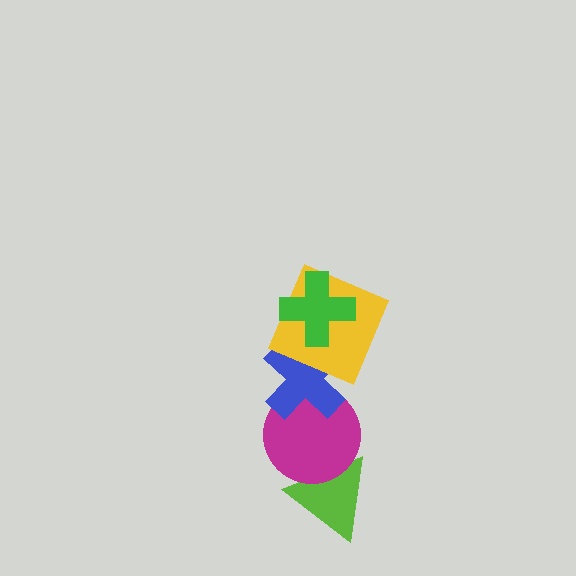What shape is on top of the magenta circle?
The blue cross is on top of the magenta circle.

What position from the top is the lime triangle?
The lime triangle is 5th from the top.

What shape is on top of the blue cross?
The yellow square is on top of the blue cross.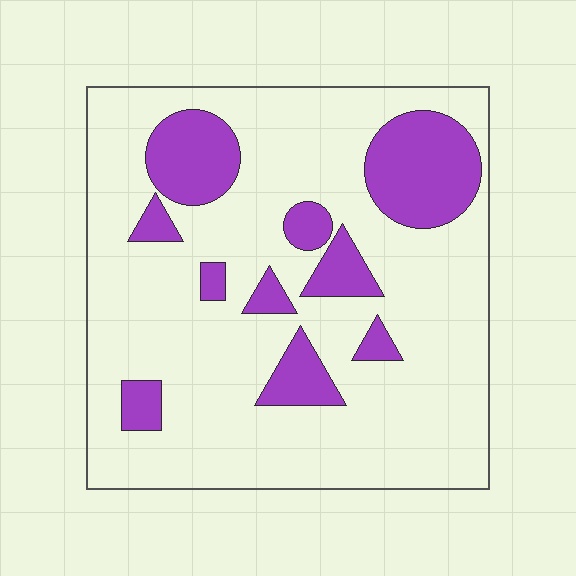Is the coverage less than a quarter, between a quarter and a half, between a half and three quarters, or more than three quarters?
Less than a quarter.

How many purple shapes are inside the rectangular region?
10.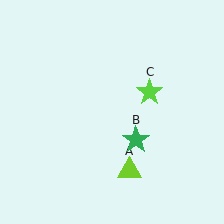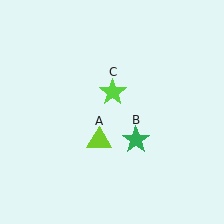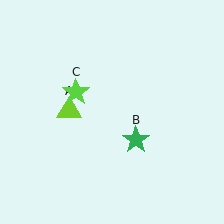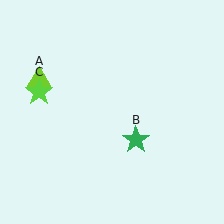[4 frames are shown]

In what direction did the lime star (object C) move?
The lime star (object C) moved left.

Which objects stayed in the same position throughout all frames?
Green star (object B) remained stationary.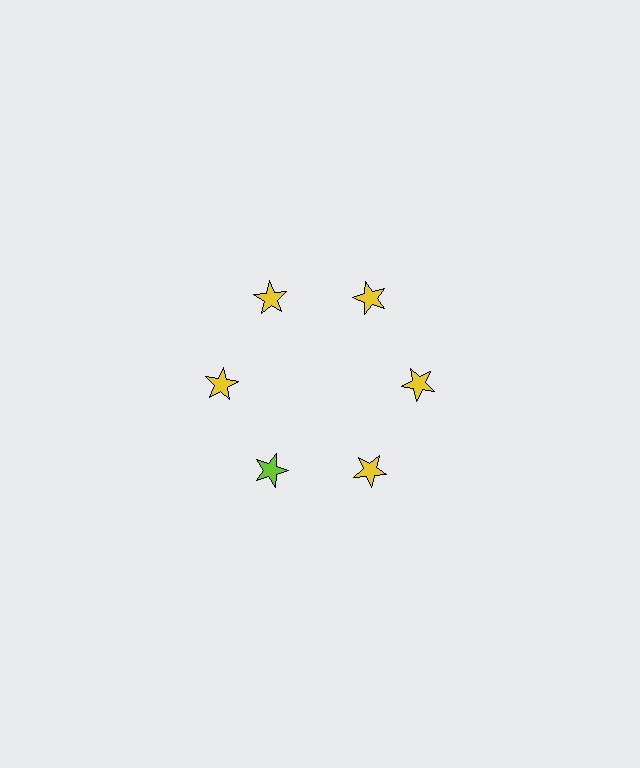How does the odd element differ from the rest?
It has a different color: lime instead of yellow.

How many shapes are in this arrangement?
There are 6 shapes arranged in a ring pattern.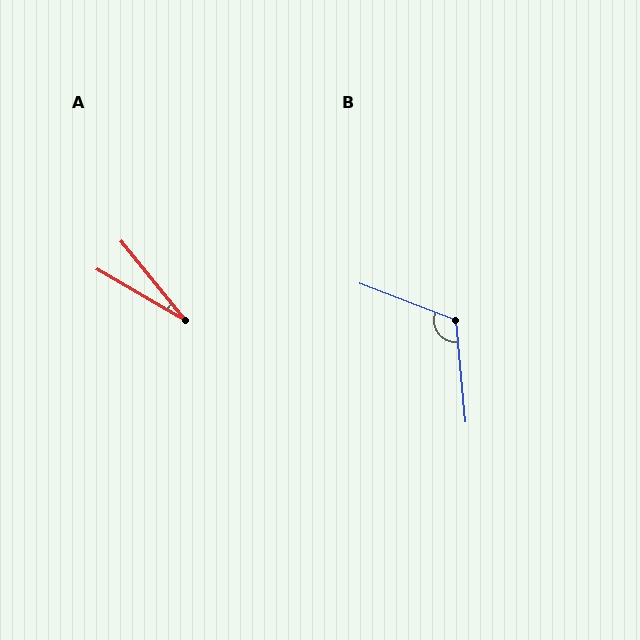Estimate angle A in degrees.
Approximately 21 degrees.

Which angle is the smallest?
A, at approximately 21 degrees.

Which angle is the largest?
B, at approximately 116 degrees.